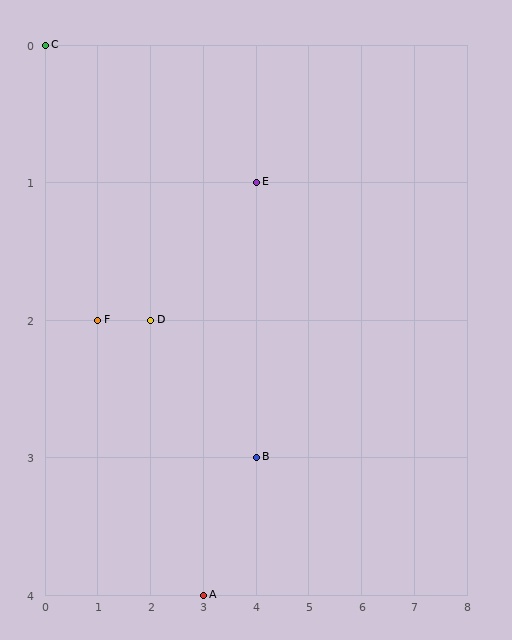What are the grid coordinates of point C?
Point C is at grid coordinates (0, 0).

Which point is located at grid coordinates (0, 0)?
Point C is at (0, 0).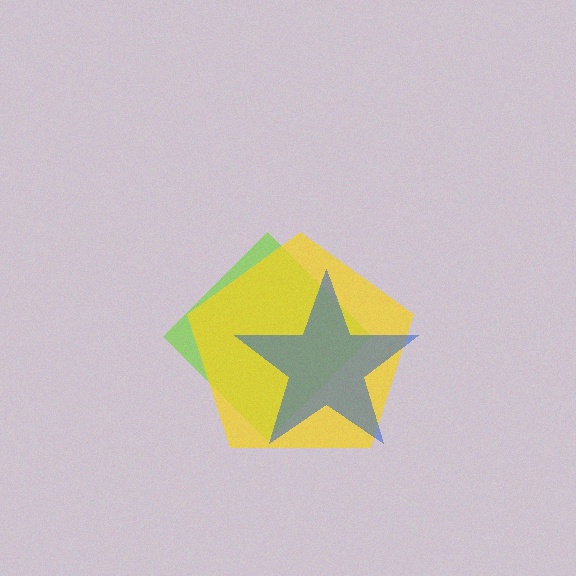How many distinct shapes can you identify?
There are 3 distinct shapes: a lime diamond, a yellow pentagon, a blue star.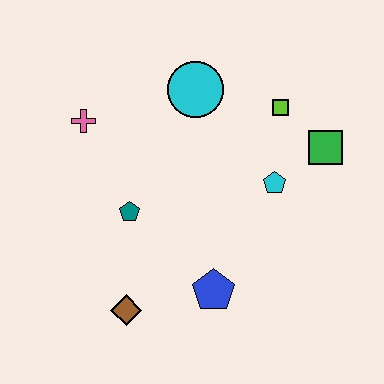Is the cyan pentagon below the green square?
Yes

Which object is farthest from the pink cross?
The green square is farthest from the pink cross.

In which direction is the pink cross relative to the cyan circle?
The pink cross is to the left of the cyan circle.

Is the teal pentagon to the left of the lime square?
Yes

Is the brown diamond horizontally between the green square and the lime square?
No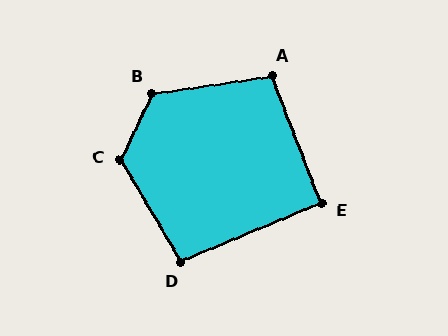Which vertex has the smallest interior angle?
E, at approximately 91 degrees.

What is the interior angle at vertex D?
Approximately 98 degrees (obtuse).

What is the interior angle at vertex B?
Approximately 124 degrees (obtuse).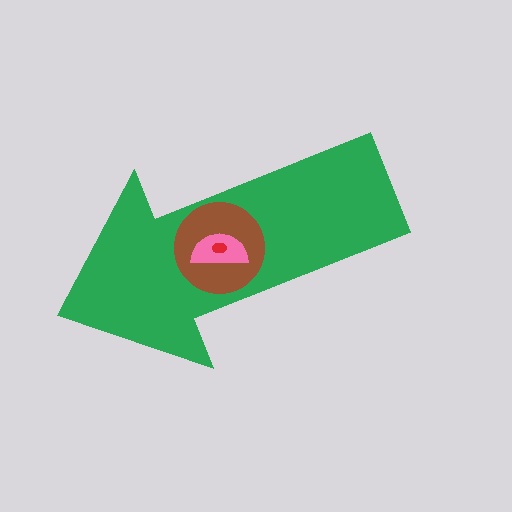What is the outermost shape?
The green arrow.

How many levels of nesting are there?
4.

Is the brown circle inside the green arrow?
Yes.